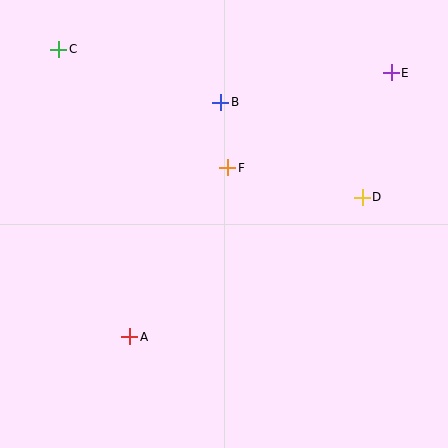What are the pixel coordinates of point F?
Point F is at (228, 168).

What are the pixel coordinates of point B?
Point B is at (220, 102).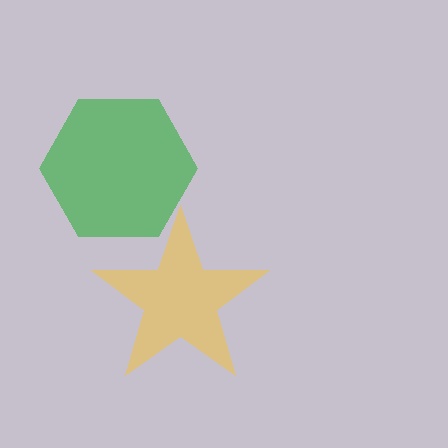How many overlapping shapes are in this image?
There are 2 overlapping shapes in the image.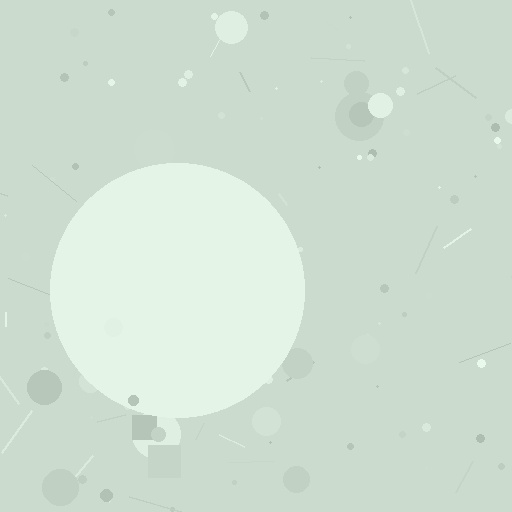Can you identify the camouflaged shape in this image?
The camouflaged shape is a circle.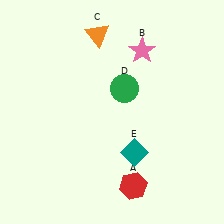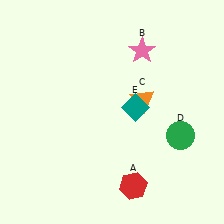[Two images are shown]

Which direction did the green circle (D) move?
The green circle (D) moved right.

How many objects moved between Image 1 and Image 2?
3 objects moved between the two images.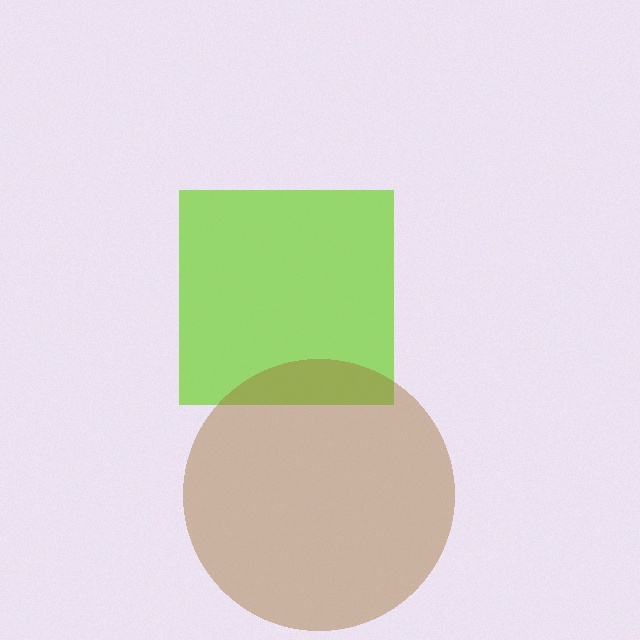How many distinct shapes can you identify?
There are 2 distinct shapes: a lime square, a brown circle.